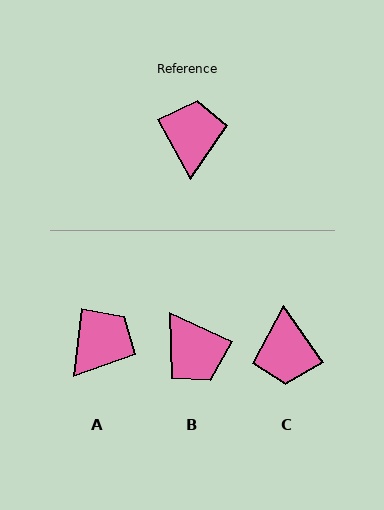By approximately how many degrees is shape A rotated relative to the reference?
Approximately 35 degrees clockwise.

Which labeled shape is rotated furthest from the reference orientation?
C, about 174 degrees away.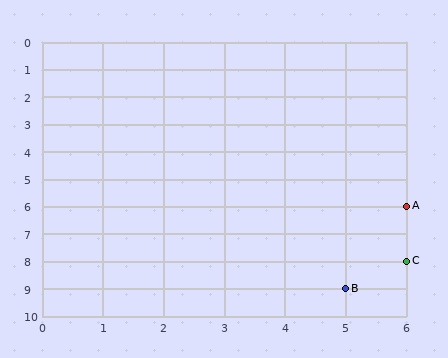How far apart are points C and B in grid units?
Points C and B are 1 column and 1 row apart (about 1.4 grid units diagonally).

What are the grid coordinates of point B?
Point B is at grid coordinates (5, 9).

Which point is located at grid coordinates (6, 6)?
Point A is at (6, 6).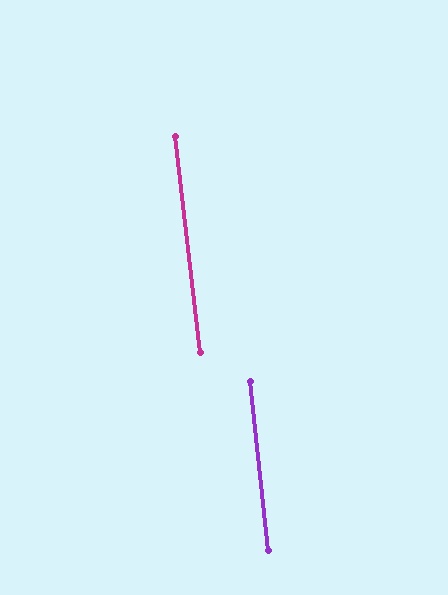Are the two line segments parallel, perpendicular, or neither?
Parallel — their directions differ by only 0.6°.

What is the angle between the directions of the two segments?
Approximately 1 degree.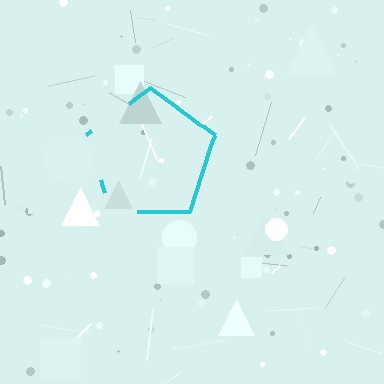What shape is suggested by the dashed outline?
The dashed outline suggests a pentagon.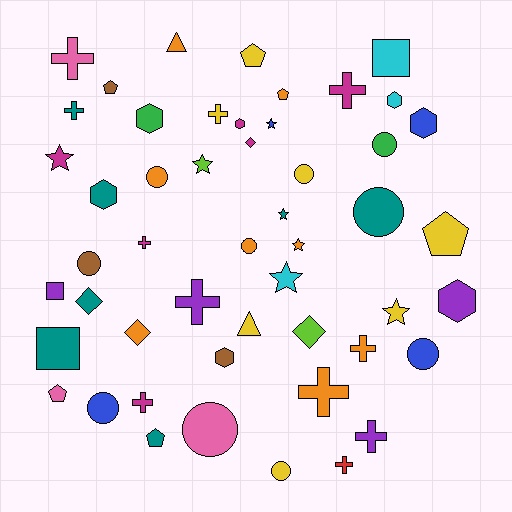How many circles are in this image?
There are 10 circles.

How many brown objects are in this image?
There are 3 brown objects.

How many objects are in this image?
There are 50 objects.